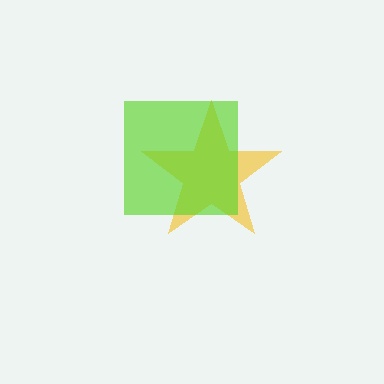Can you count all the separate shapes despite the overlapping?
Yes, there are 2 separate shapes.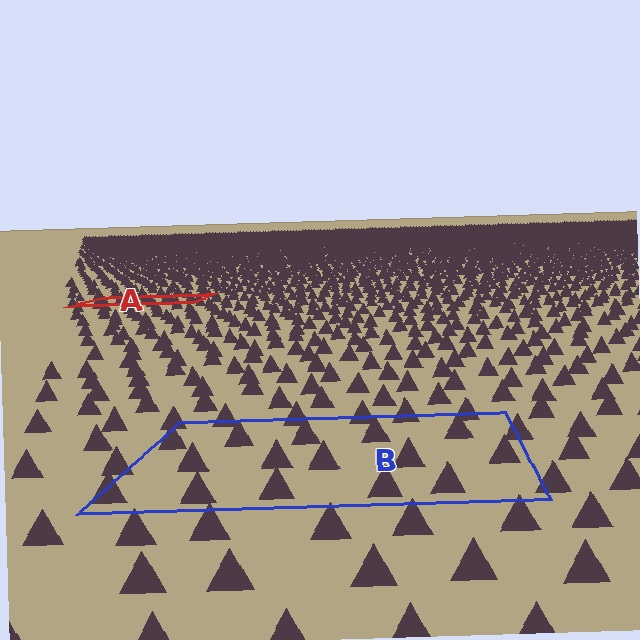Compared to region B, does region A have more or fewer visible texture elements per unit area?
Region A has more texture elements per unit area — they are packed more densely because it is farther away.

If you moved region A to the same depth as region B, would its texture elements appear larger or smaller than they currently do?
They would appear larger. At a closer depth, the same texture elements are projected at a bigger on-screen size.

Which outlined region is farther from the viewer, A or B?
Region A is farther from the viewer — the texture elements inside it appear smaller and more densely packed.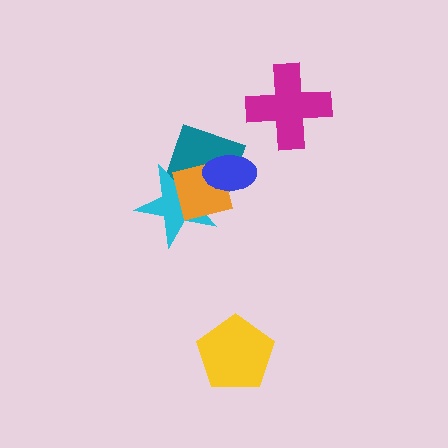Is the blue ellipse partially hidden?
No, no other shape covers it.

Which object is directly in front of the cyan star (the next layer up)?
The orange square is directly in front of the cyan star.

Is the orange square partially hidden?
Yes, it is partially covered by another shape.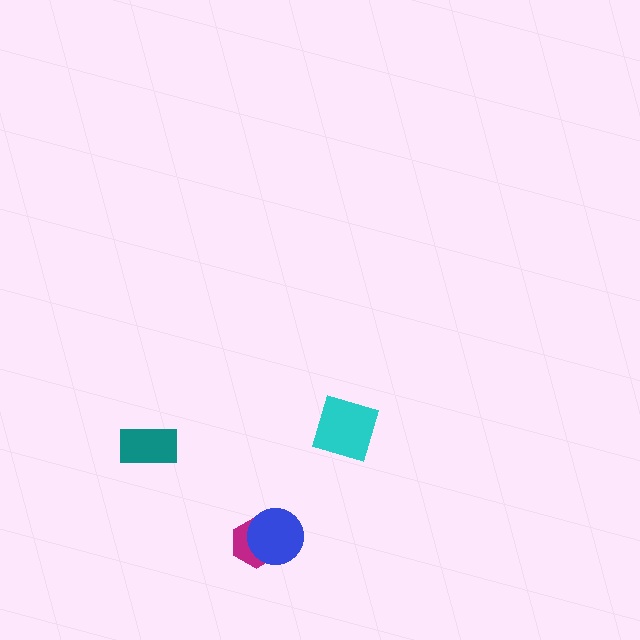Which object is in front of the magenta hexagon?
The blue circle is in front of the magenta hexagon.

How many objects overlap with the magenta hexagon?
1 object overlaps with the magenta hexagon.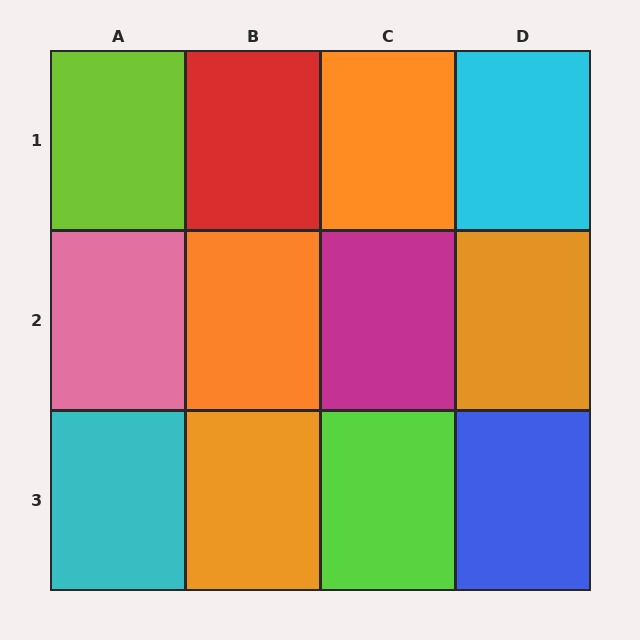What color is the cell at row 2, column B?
Orange.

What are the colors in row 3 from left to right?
Cyan, orange, lime, blue.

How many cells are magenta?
1 cell is magenta.